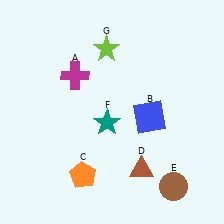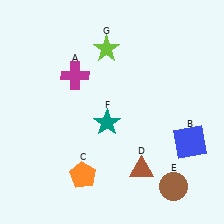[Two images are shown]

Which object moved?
The blue square (B) moved right.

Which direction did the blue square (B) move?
The blue square (B) moved right.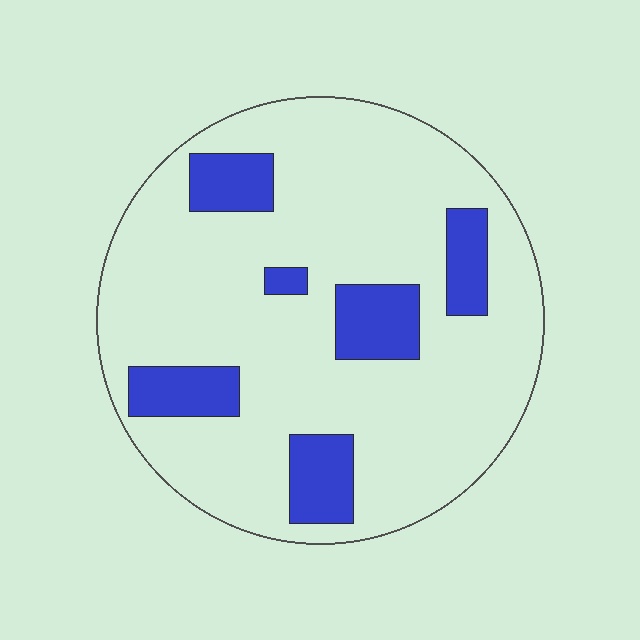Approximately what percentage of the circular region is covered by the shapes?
Approximately 20%.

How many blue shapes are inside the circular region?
6.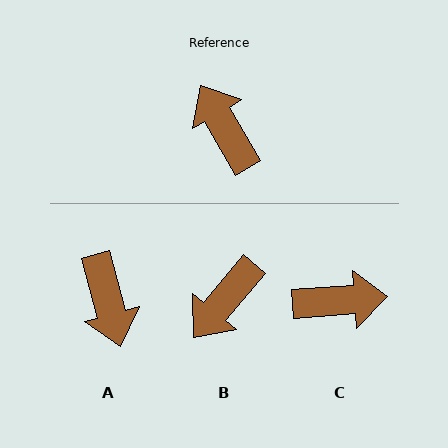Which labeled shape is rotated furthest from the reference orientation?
A, about 166 degrees away.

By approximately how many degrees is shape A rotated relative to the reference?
Approximately 166 degrees counter-clockwise.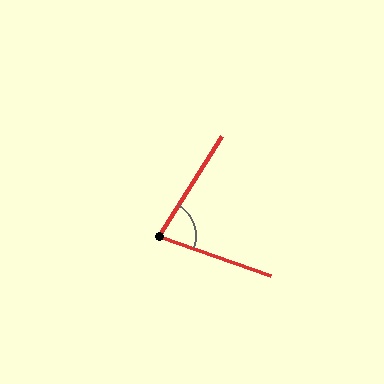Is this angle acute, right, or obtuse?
It is acute.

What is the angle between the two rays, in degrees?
Approximately 77 degrees.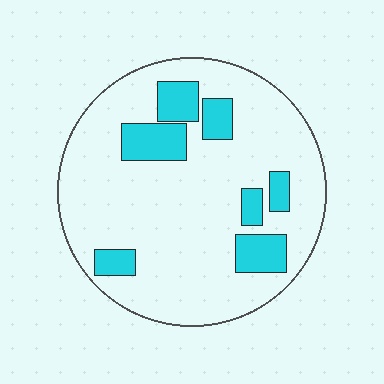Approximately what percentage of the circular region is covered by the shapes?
Approximately 20%.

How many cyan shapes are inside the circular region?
7.